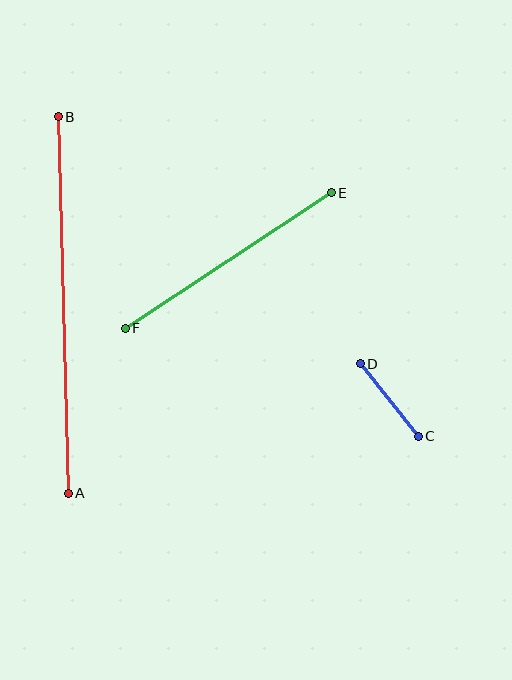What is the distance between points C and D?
The distance is approximately 93 pixels.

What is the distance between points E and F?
The distance is approximately 247 pixels.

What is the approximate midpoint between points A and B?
The midpoint is at approximately (63, 305) pixels.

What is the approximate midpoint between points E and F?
The midpoint is at approximately (228, 260) pixels.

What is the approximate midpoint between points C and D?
The midpoint is at approximately (389, 400) pixels.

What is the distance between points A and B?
The distance is approximately 377 pixels.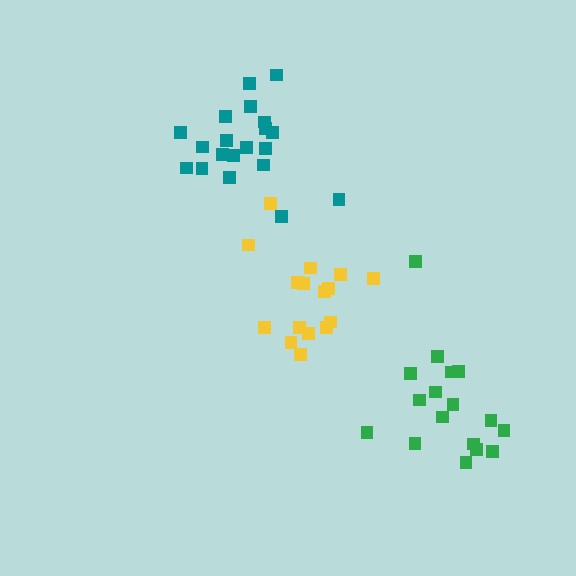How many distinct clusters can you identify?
There are 3 distinct clusters.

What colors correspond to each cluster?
The clusters are colored: yellow, teal, green.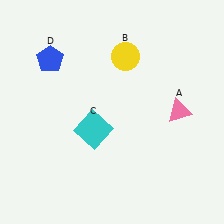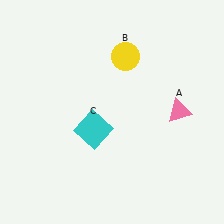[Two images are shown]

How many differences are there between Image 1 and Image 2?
There is 1 difference between the two images.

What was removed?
The blue pentagon (D) was removed in Image 2.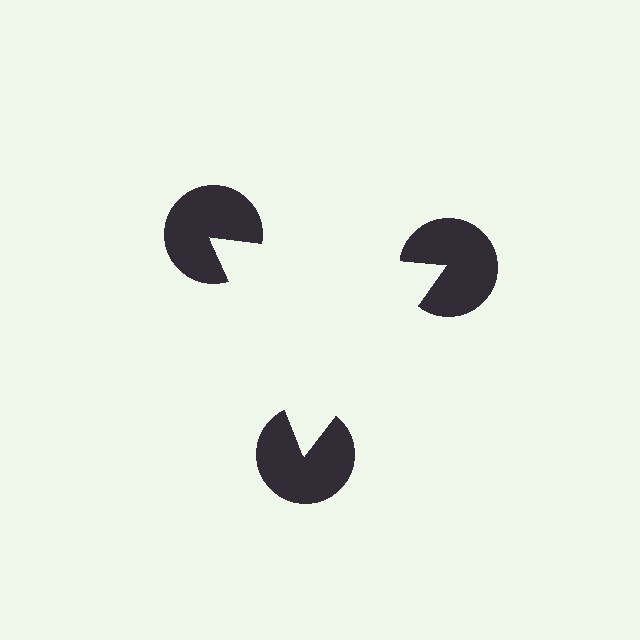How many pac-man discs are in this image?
There are 3 — one at each vertex of the illusory triangle.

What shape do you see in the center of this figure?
An illusory triangle — its edges are inferred from the aligned wedge cuts in the pac-man discs, not physically drawn.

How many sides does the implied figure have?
3 sides.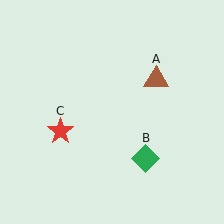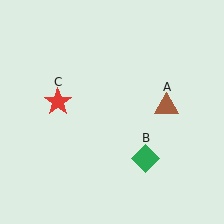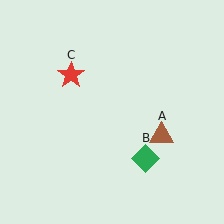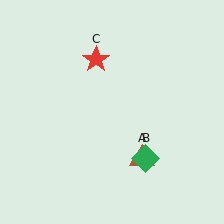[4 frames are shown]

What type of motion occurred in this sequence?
The brown triangle (object A), red star (object C) rotated clockwise around the center of the scene.